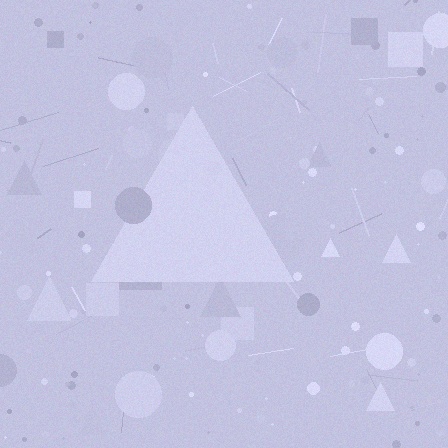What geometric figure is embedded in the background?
A triangle is embedded in the background.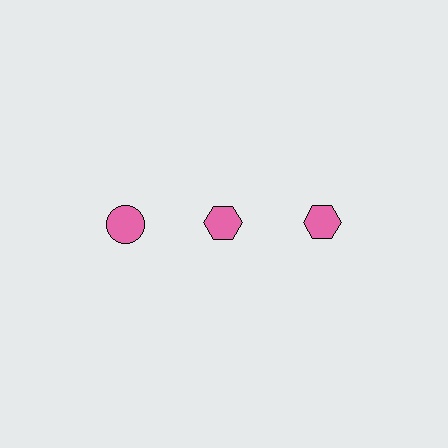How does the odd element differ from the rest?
It has a different shape: circle instead of hexagon.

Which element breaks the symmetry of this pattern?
The pink circle in the top row, leftmost column breaks the symmetry. All other shapes are pink hexagons.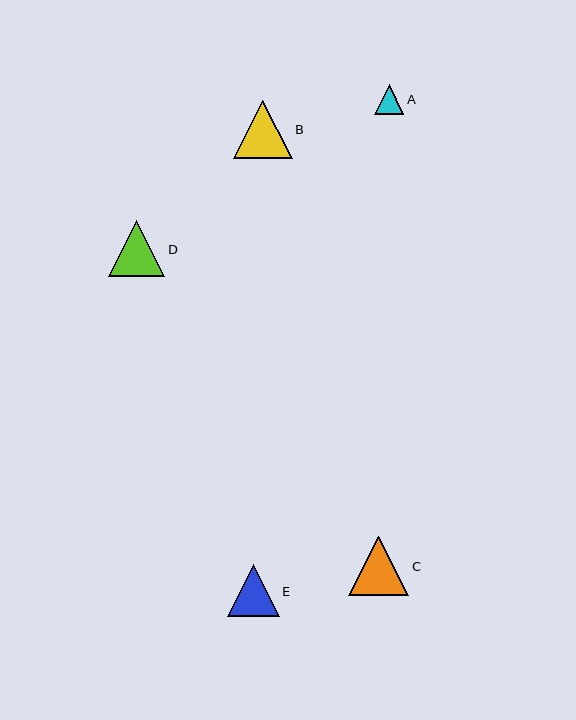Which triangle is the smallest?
Triangle A is the smallest with a size of approximately 30 pixels.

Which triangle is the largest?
Triangle C is the largest with a size of approximately 60 pixels.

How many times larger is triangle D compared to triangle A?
Triangle D is approximately 1.9 times the size of triangle A.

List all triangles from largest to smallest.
From largest to smallest: C, B, D, E, A.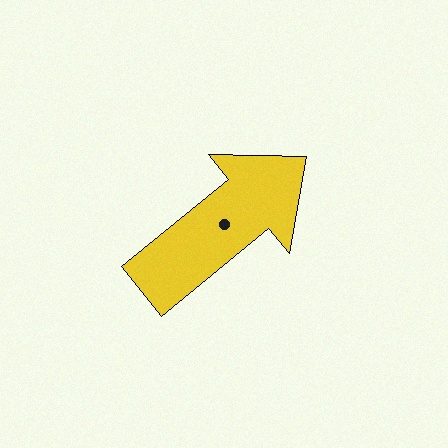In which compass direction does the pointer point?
Northeast.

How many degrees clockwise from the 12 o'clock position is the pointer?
Approximately 51 degrees.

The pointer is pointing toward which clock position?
Roughly 2 o'clock.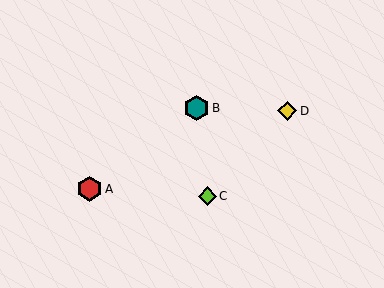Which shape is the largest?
The red hexagon (labeled A) is the largest.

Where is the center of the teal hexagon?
The center of the teal hexagon is at (196, 108).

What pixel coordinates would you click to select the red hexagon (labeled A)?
Click at (89, 189) to select the red hexagon A.